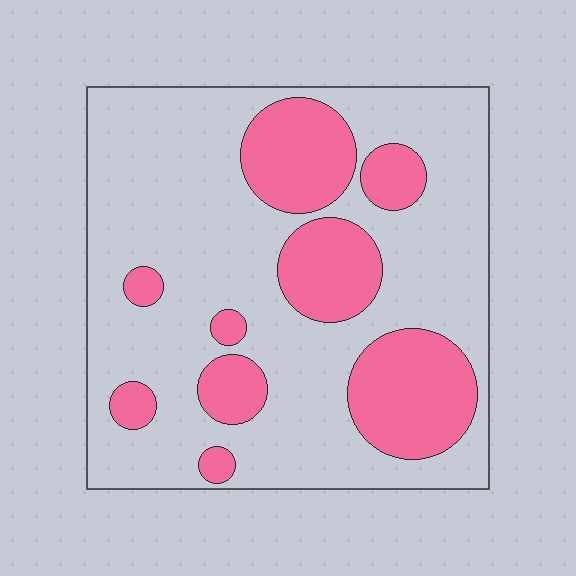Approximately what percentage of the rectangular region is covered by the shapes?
Approximately 30%.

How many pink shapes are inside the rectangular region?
9.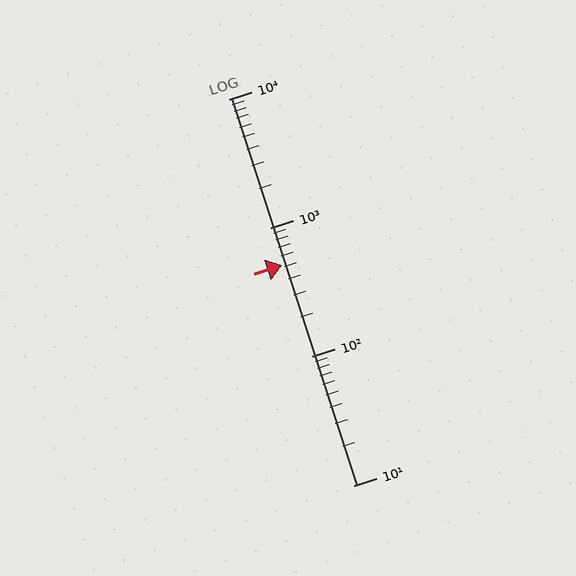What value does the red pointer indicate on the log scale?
The pointer indicates approximately 510.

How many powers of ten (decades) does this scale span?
The scale spans 3 decades, from 10 to 10000.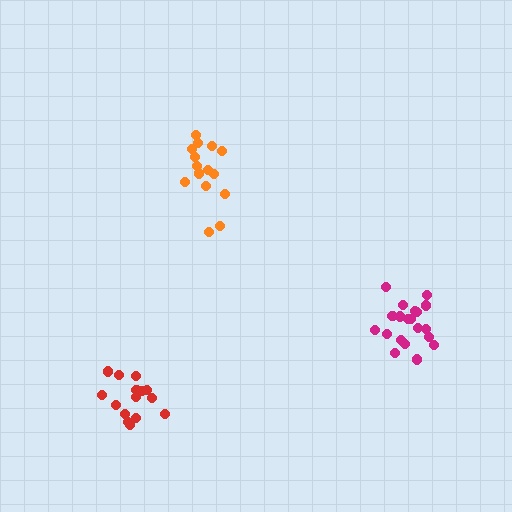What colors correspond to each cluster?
The clusters are colored: orange, red, magenta.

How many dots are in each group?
Group 1: 15 dots, Group 2: 15 dots, Group 3: 21 dots (51 total).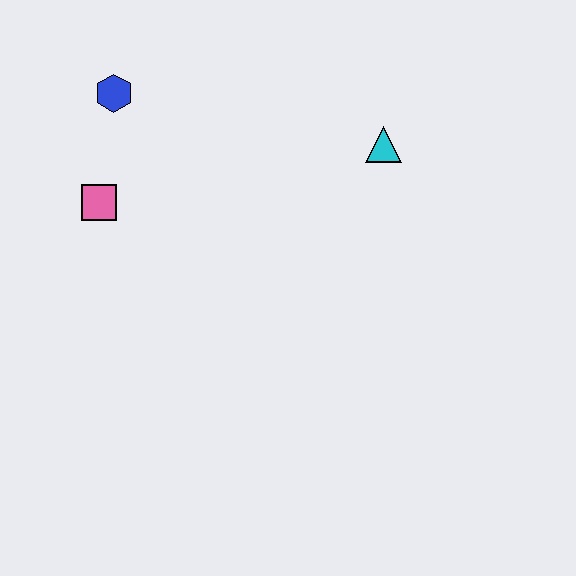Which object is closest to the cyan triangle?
The blue hexagon is closest to the cyan triangle.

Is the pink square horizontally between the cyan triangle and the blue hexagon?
No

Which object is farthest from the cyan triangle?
The pink square is farthest from the cyan triangle.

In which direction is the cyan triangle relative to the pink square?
The cyan triangle is to the right of the pink square.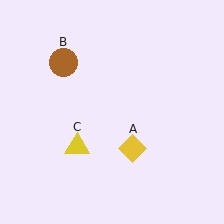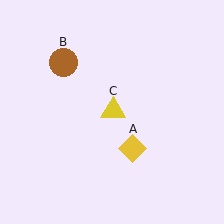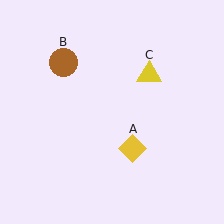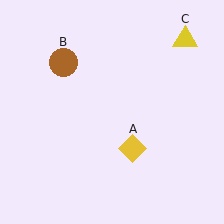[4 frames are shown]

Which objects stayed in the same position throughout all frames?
Yellow diamond (object A) and brown circle (object B) remained stationary.